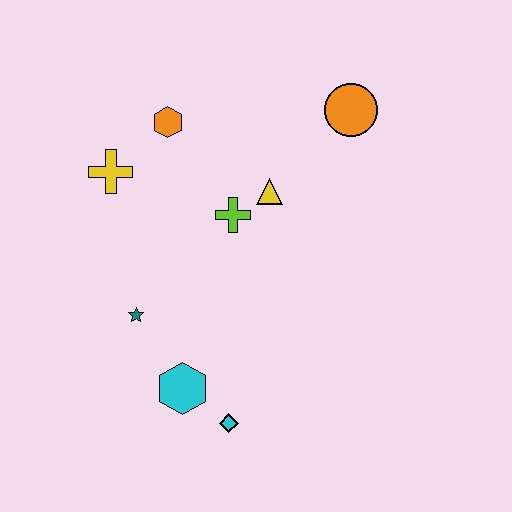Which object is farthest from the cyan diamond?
The orange circle is farthest from the cyan diamond.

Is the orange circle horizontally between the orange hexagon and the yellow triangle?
No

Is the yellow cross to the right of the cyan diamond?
No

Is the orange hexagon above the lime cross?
Yes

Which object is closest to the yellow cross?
The orange hexagon is closest to the yellow cross.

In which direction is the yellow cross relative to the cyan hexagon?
The yellow cross is above the cyan hexagon.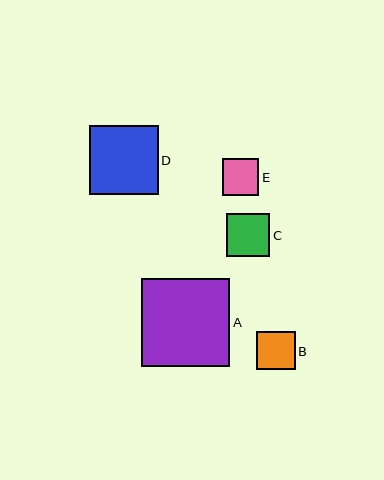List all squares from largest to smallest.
From largest to smallest: A, D, C, B, E.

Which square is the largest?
Square A is the largest with a size of approximately 88 pixels.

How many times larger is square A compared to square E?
Square A is approximately 2.4 times the size of square E.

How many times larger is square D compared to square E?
Square D is approximately 1.9 times the size of square E.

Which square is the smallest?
Square E is the smallest with a size of approximately 36 pixels.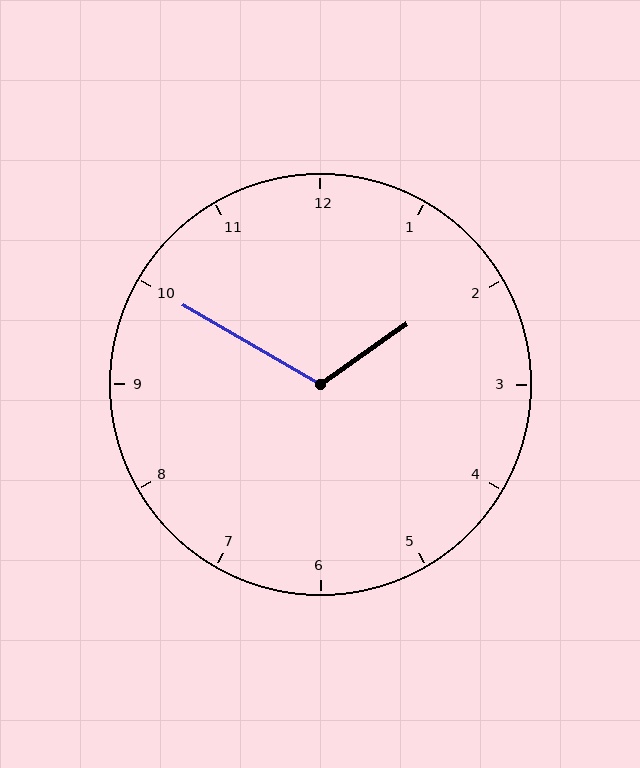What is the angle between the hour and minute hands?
Approximately 115 degrees.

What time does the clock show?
1:50.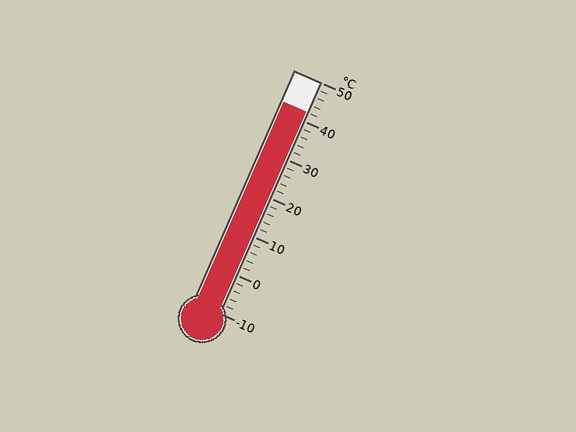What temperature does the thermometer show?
The thermometer shows approximately 42°C.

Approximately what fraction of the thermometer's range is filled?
The thermometer is filled to approximately 85% of its range.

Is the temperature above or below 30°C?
The temperature is above 30°C.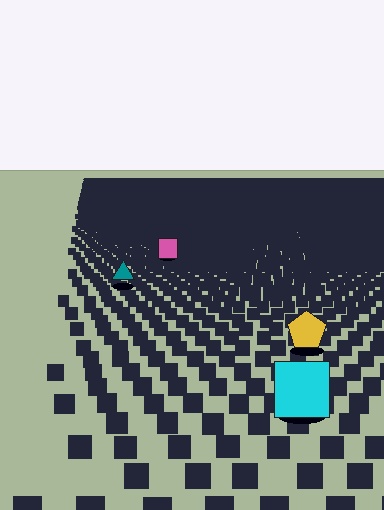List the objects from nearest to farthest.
From nearest to farthest: the cyan square, the yellow pentagon, the teal triangle, the pink square.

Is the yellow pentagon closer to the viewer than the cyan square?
No. The cyan square is closer — you can tell from the texture gradient: the ground texture is coarser near it.